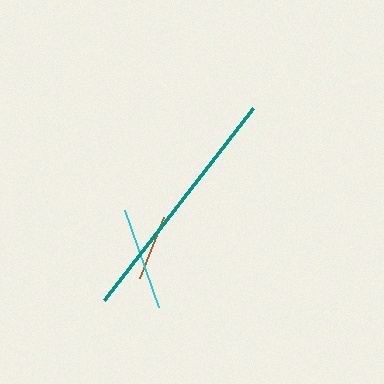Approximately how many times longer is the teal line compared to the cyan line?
The teal line is approximately 2.4 times the length of the cyan line.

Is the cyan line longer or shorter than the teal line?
The teal line is longer than the cyan line.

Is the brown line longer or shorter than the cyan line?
The cyan line is longer than the brown line.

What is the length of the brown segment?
The brown segment is approximately 65 pixels long.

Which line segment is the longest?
The teal line is the longest at approximately 243 pixels.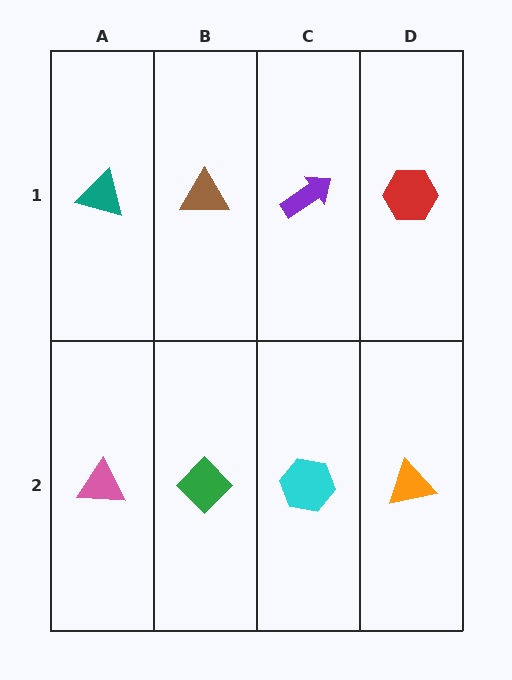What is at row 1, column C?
A purple arrow.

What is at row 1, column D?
A red hexagon.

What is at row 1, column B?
A brown triangle.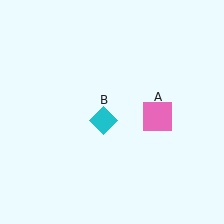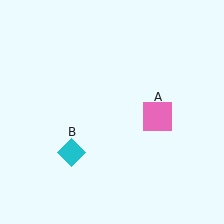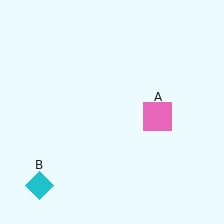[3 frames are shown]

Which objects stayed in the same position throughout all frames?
Pink square (object A) remained stationary.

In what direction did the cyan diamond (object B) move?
The cyan diamond (object B) moved down and to the left.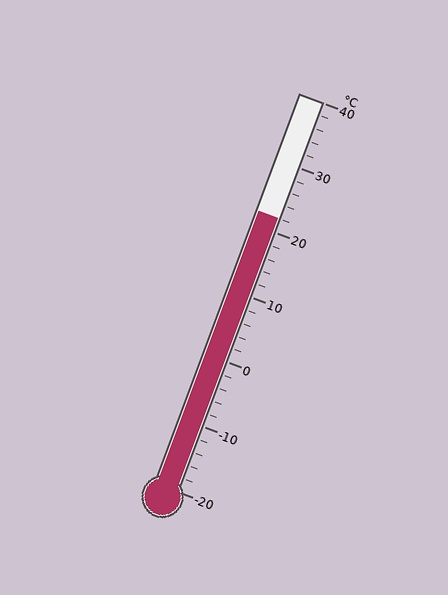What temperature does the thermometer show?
The thermometer shows approximately 22°C.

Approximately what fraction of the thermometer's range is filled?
The thermometer is filled to approximately 70% of its range.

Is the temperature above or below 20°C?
The temperature is above 20°C.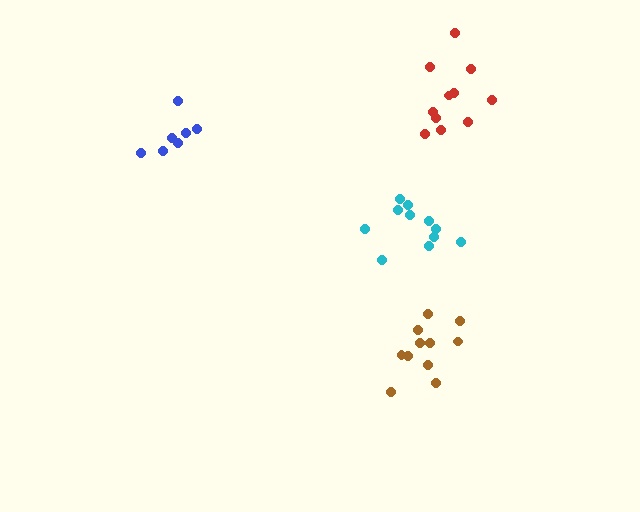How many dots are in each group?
Group 1: 11 dots, Group 2: 7 dots, Group 3: 11 dots, Group 4: 11 dots (40 total).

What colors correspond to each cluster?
The clusters are colored: brown, blue, red, cyan.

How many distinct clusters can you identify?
There are 4 distinct clusters.